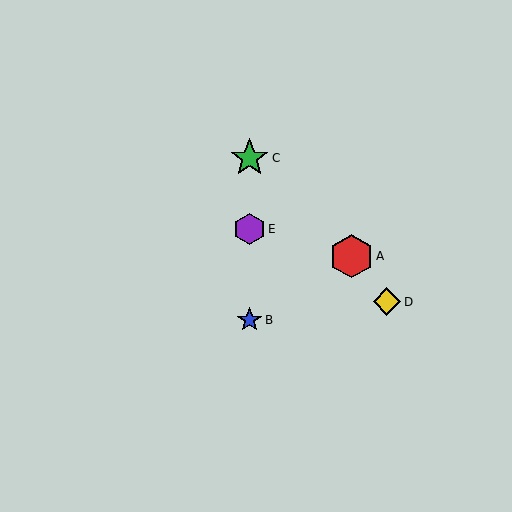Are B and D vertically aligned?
No, B is at x≈249 and D is at x≈387.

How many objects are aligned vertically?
3 objects (B, C, E) are aligned vertically.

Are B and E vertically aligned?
Yes, both are at x≈249.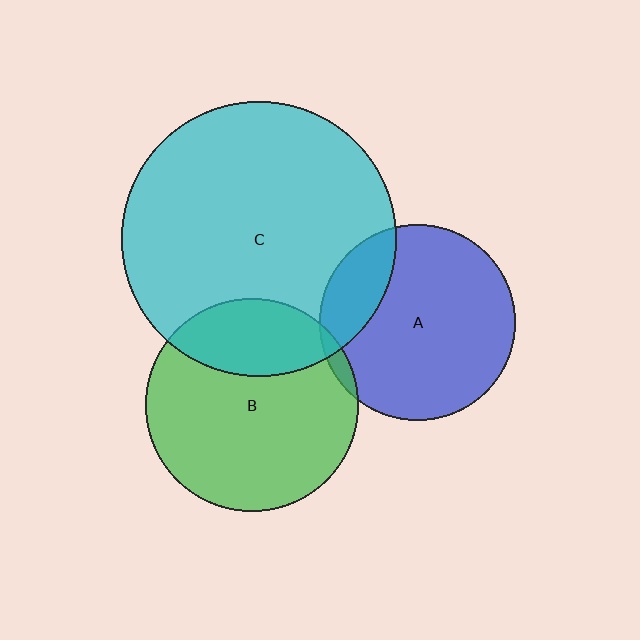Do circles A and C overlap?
Yes.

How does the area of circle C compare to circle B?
Approximately 1.7 times.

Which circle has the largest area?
Circle C (cyan).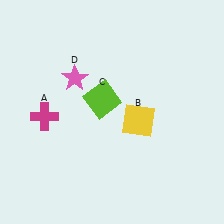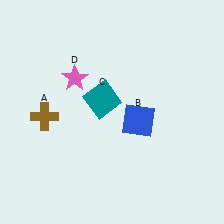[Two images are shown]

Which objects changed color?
A changed from magenta to brown. B changed from yellow to blue. C changed from lime to teal.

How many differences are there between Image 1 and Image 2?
There are 3 differences between the two images.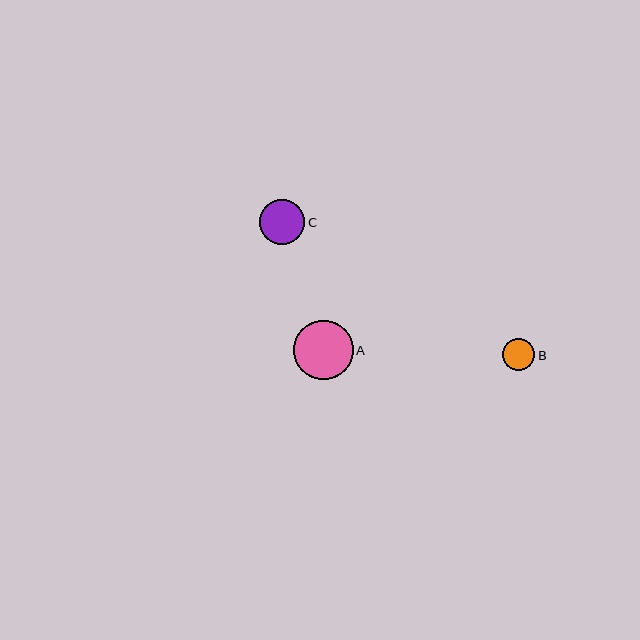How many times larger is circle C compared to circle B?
Circle C is approximately 1.4 times the size of circle B.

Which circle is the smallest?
Circle B is the smallest with a size of approximately 32 pixels.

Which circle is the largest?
Circle A is the largest with a size of approximately 60 pixels.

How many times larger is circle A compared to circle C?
Circle A is approximately 1.3 times the size of circle C.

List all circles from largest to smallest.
From largest to smallest: A, C, B.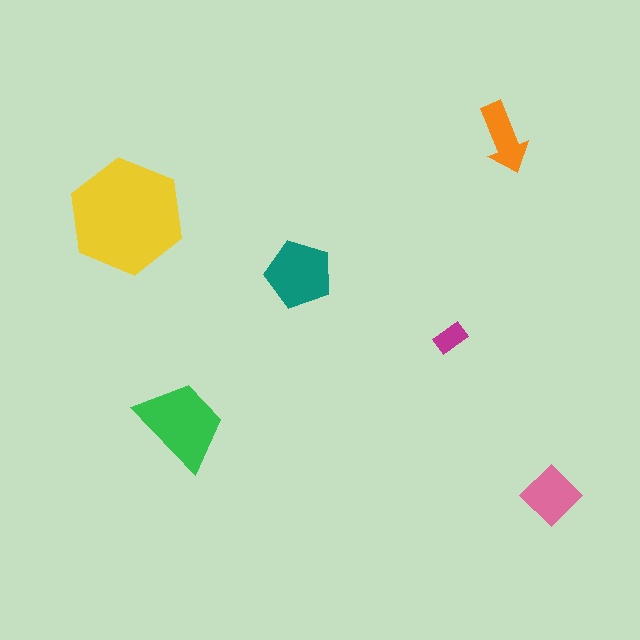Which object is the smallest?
The magenta rectangle.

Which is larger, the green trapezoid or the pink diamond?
The green trapezoid.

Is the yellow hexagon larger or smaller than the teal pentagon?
Larger.